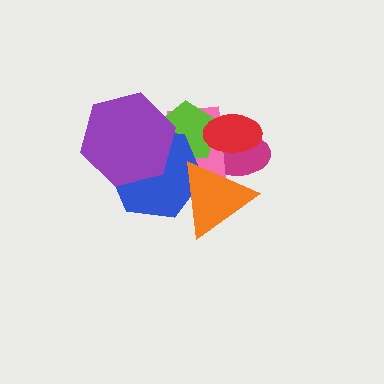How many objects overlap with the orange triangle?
4 objects overlap with the orange triangle.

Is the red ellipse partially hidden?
Yes, it is partially covered by another shape.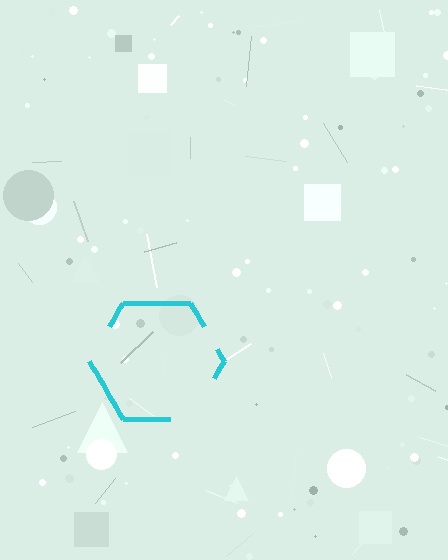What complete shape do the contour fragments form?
The contour fragments form a hexagon.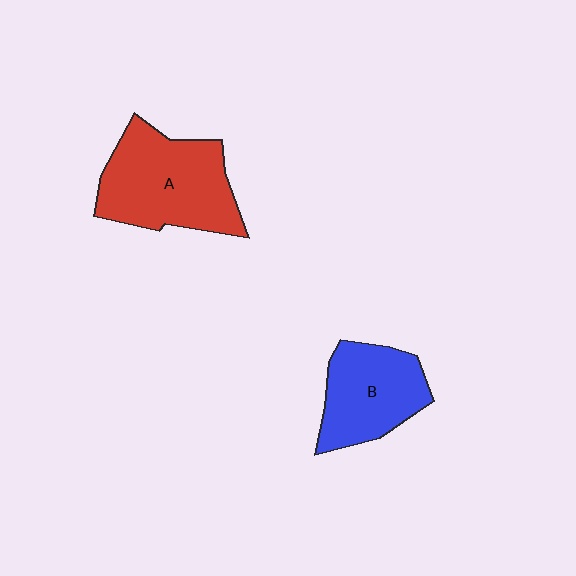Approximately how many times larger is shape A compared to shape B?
Approximately 1.3 times.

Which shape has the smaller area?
Shape B (blue).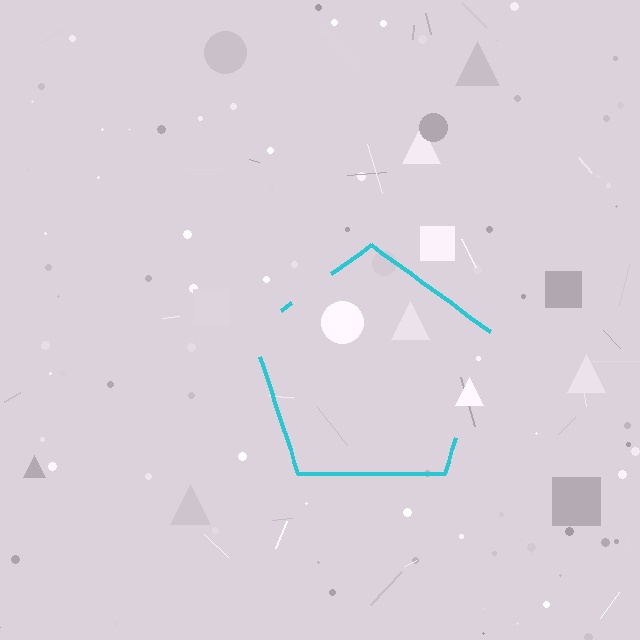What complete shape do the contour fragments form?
The contour fragments form a pentagon.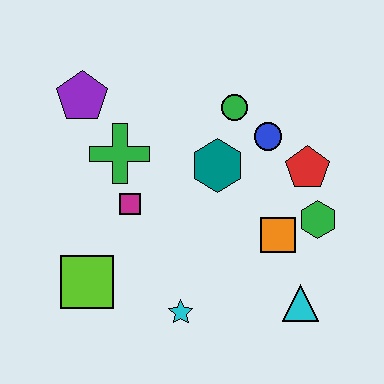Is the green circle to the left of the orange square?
Yes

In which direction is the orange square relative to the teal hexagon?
The orange square is below the teal hexagon.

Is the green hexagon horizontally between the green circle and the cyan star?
No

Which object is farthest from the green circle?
The lime square is farthest from the green circle.